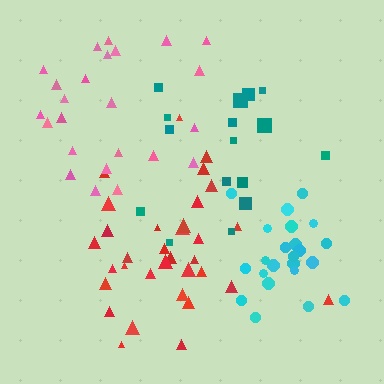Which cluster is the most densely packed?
Cyan.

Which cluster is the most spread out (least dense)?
Teal.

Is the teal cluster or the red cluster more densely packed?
Red.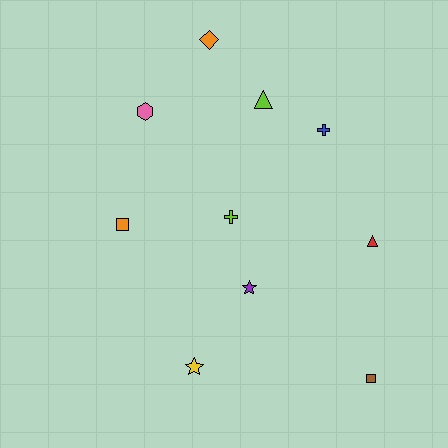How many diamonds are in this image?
There is 1 diamond.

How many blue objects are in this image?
There is 1 blue object.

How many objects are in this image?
There are 10 objects.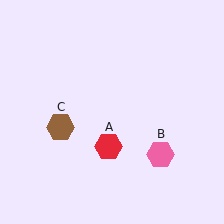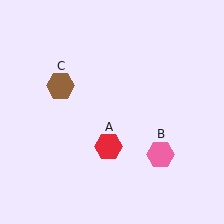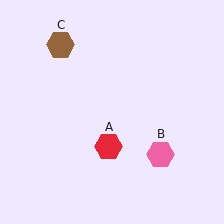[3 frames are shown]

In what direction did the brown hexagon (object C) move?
The brown hexagon (object C) moved up.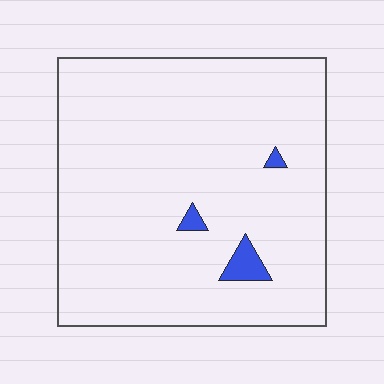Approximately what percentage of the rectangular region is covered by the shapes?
Approximately 5%.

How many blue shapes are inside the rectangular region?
3.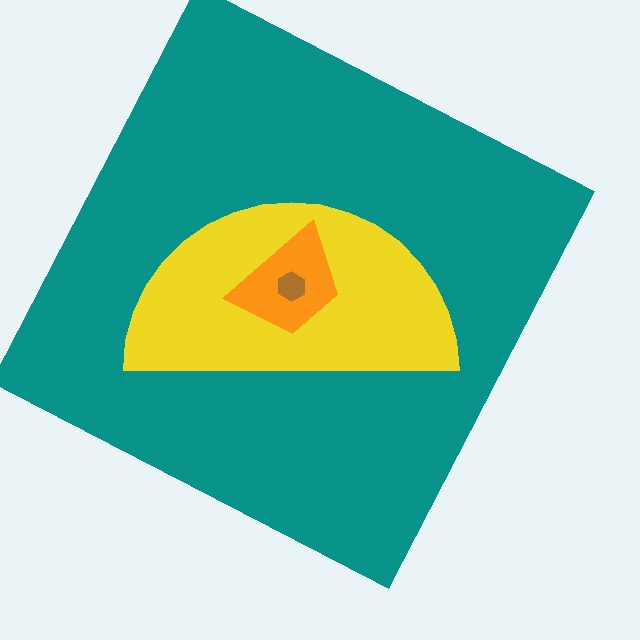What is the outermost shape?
The teal square.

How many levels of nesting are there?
4.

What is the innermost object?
The brown hexagon.